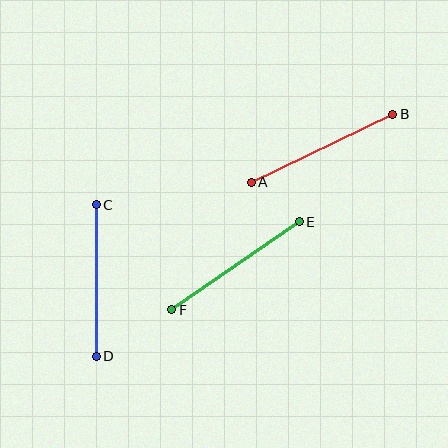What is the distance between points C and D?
The distance is approximately 152 pixels.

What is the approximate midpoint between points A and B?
The midpoint is at approximately (322, 148) pixels.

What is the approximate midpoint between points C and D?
The midpoint is at approximately (96, 281) pixels.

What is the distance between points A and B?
The distance is approximately 157 pixels.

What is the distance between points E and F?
The distance is approximately 155 pixels.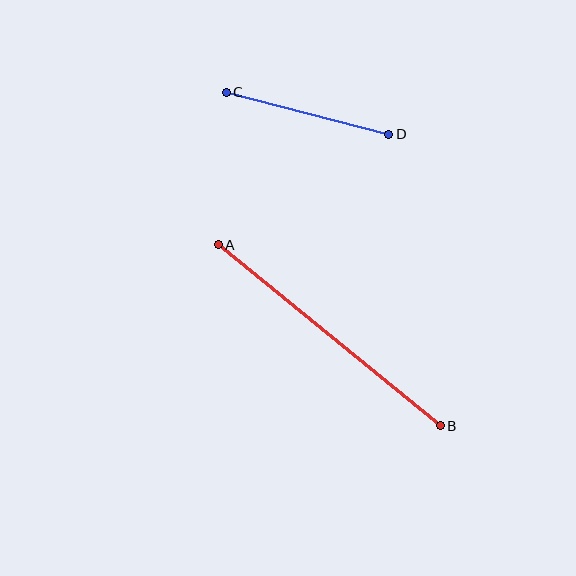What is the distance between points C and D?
The distance is approximately 168 pixels.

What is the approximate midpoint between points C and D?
The midpoint is at approximately (308, 113) pixels.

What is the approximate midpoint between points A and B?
The midpoint is at approximately (329, 335) pixels.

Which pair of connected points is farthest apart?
Points A and B are farthest apart.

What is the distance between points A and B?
The distance is approximately 287 pixels.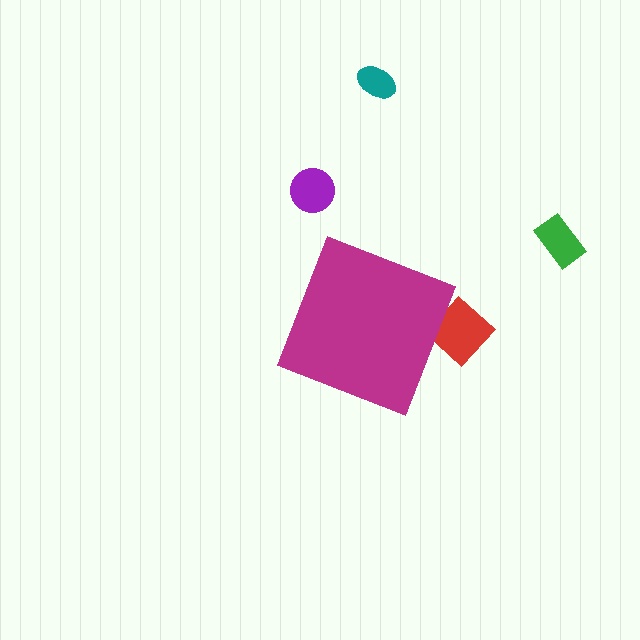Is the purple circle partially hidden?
No, the purple circle is fully visible.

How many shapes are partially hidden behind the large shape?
1 shape is partially hidden.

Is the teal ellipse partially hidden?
No, the teal ellipse is fully visible.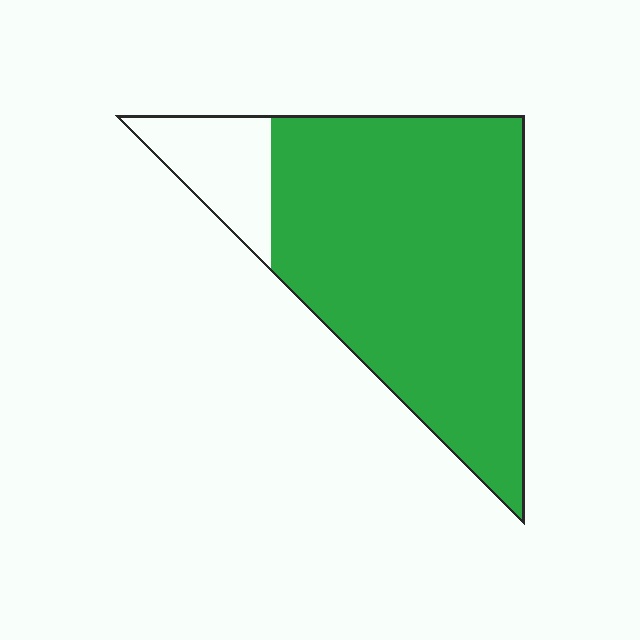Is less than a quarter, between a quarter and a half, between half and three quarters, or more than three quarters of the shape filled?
More than three quarters.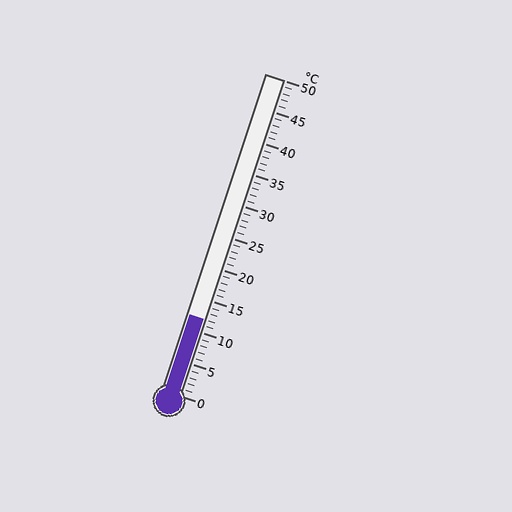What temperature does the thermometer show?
The thermometer shows approximately 12°C.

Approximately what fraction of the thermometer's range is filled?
The thermometer is filled to approximately 25% of its range.